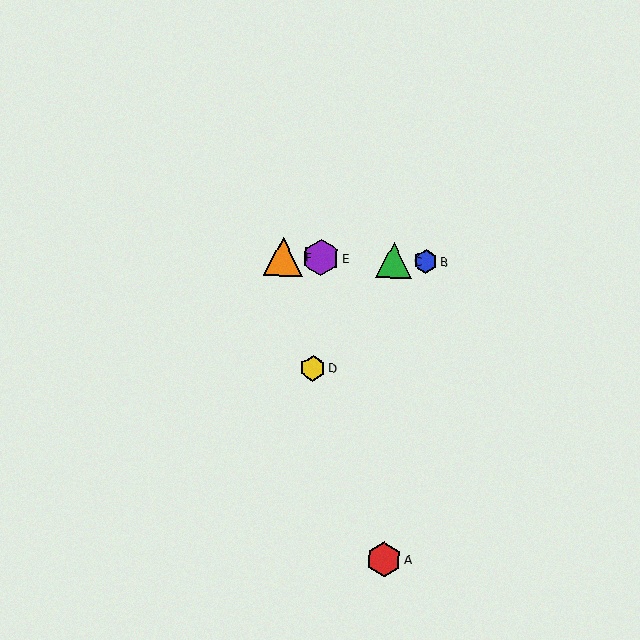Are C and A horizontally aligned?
No, C is at y≈260 and A is at y≈560.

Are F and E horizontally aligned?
Yes, both are at y≈256.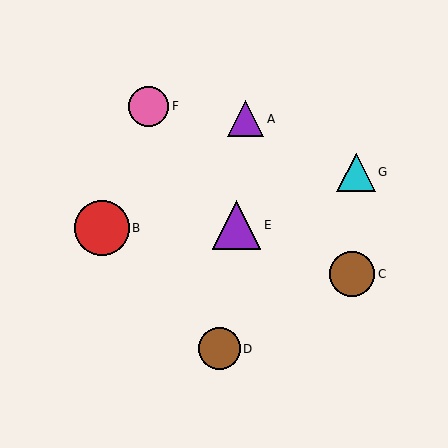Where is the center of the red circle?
The center of the red circle is at (102, 228).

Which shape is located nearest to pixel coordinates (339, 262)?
The brown circle (labeled C) at (352, 274) is nearest to that location.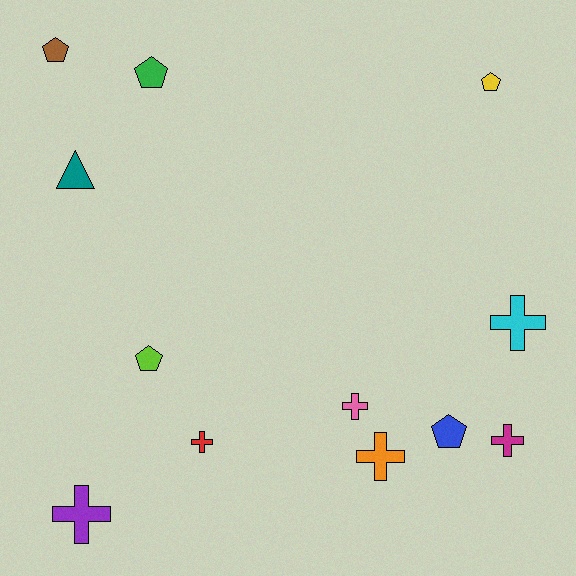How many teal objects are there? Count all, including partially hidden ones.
There is 1 teal object.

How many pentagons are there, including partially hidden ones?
There are 5 pentagons.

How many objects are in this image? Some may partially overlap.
There are 12 objects.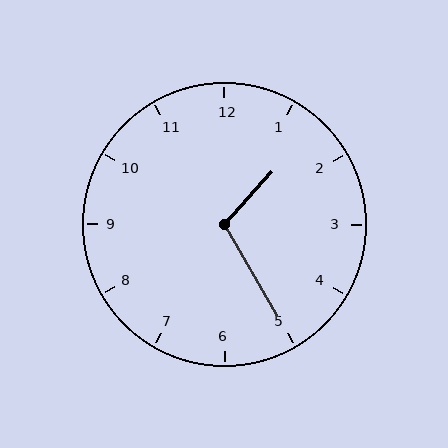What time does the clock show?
1:25.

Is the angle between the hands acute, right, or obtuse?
It is obtuse.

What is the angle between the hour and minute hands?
Approximately 108 degrees.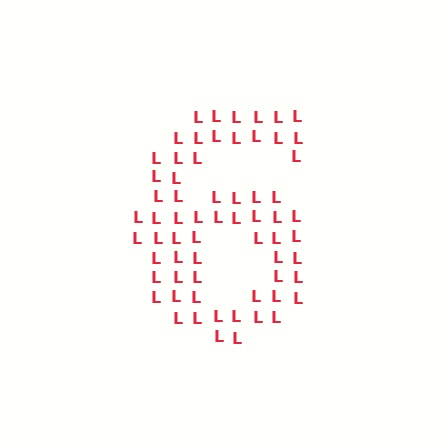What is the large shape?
The large shape is the digit 6.